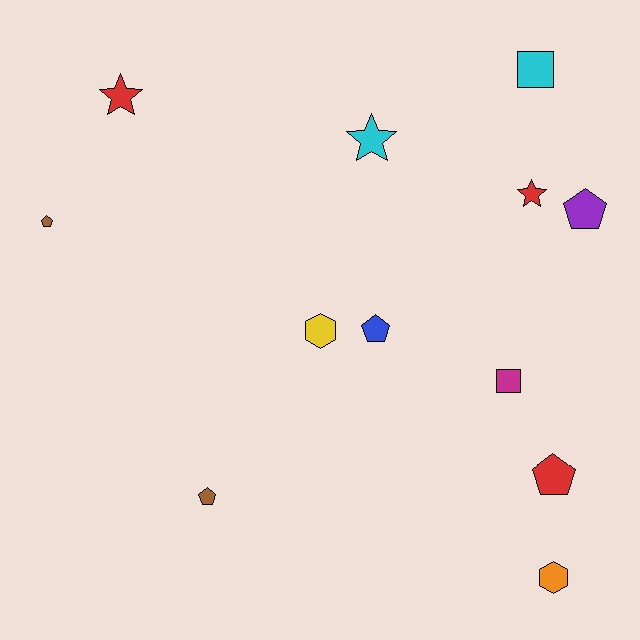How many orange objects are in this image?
There is 1 orange object.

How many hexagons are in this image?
There are 2 hexagons.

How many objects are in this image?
There are 12 objects.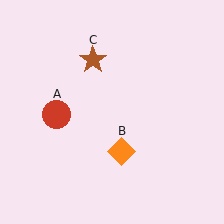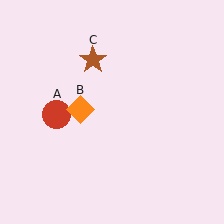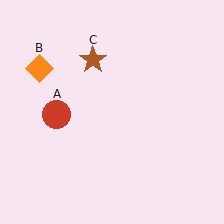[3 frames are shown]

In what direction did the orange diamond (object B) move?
The orange diamond (object B) moved up and to the left.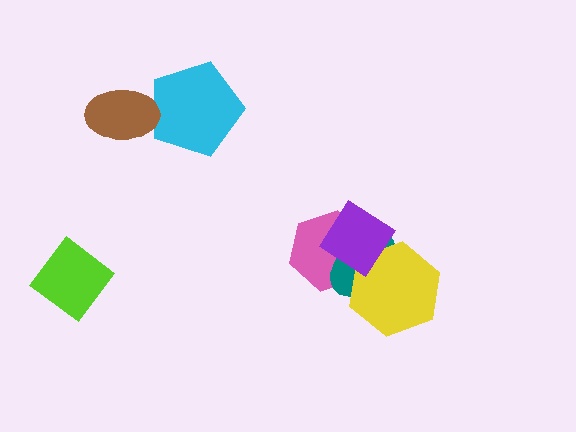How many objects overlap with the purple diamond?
3 objects overlap with the purple diamond.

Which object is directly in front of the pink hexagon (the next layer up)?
The teal ellipse is directly in front of the pink hexagon.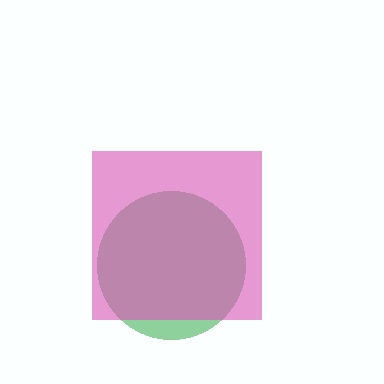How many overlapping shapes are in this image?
There are 2 overlapping shapes in the image.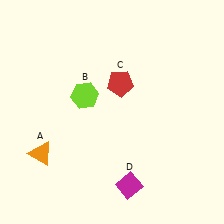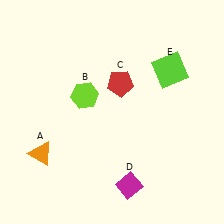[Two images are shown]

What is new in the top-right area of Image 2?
A lime square (E) was added in the top-right area of Image 2.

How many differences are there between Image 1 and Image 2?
There is 1 difference between the two images.